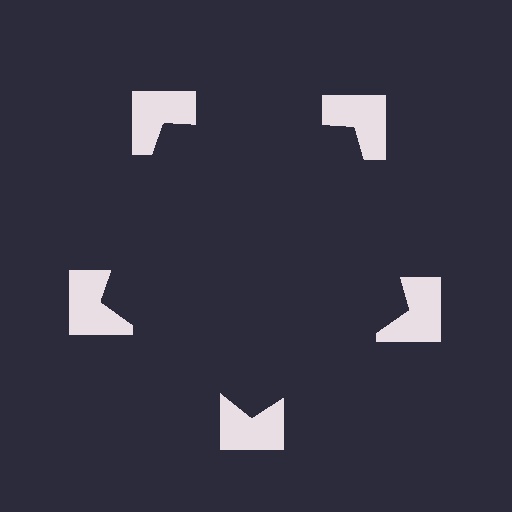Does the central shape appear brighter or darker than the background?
It typically appears slightly darker than the background, even though no actual brightness change is drawn.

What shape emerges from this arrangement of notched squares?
An illusory pentagon — its edges are inferred from the aligned wedge cuts in the notched squares, not physically drawn.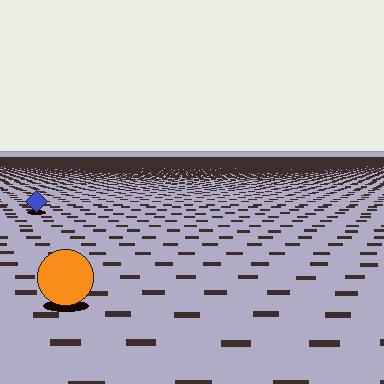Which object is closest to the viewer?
The orange circle is closest. The texture marks near it are larger and more spread out.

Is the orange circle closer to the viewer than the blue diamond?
Yes. The orange circle is closer — you can tell from the texture gradient: the ground texture is coarser near it.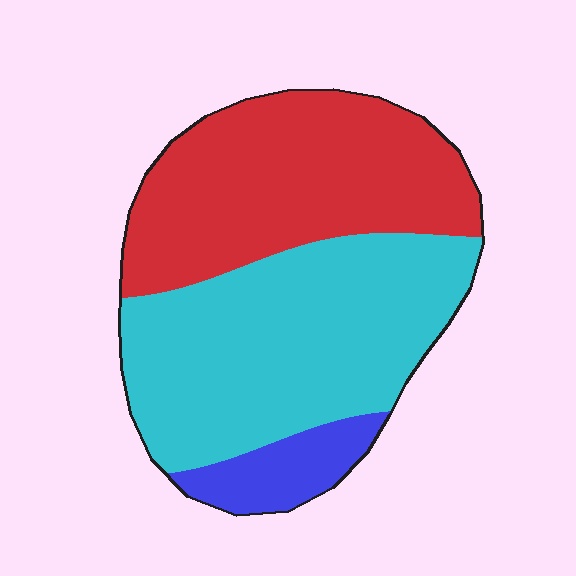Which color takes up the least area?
Blue, at roughly 10%.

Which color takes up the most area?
Cyan, at roughly 50%.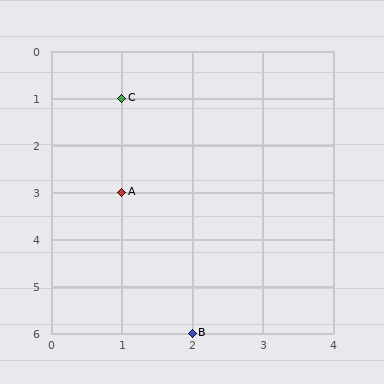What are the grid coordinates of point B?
Point B is at grid coordinates (2, 6).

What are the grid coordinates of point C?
Point C is at grid coordinates (1, 1).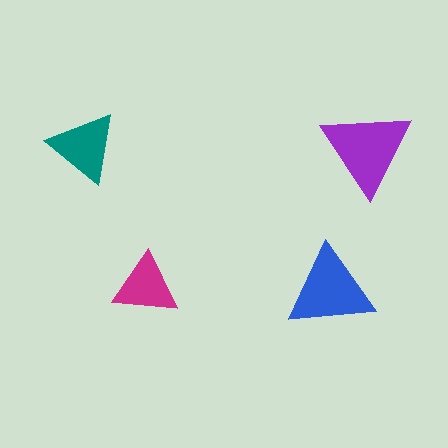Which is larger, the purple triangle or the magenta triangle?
The purple one.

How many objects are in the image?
There are 4 objects in the image.